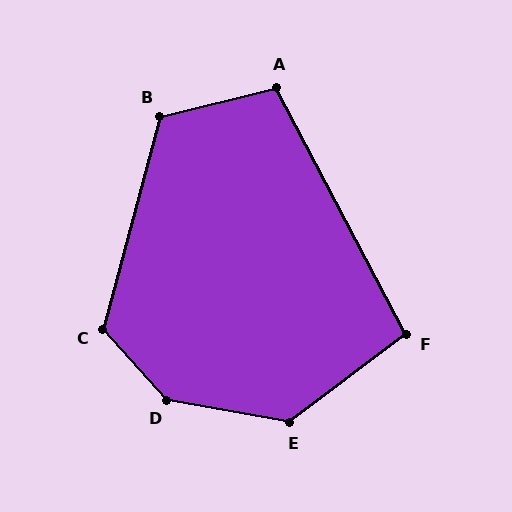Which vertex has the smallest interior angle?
F, at approximately 99 degrees.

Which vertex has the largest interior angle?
D, at approximately 142 degrees.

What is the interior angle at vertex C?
Approximately 123 degrees (obtuse).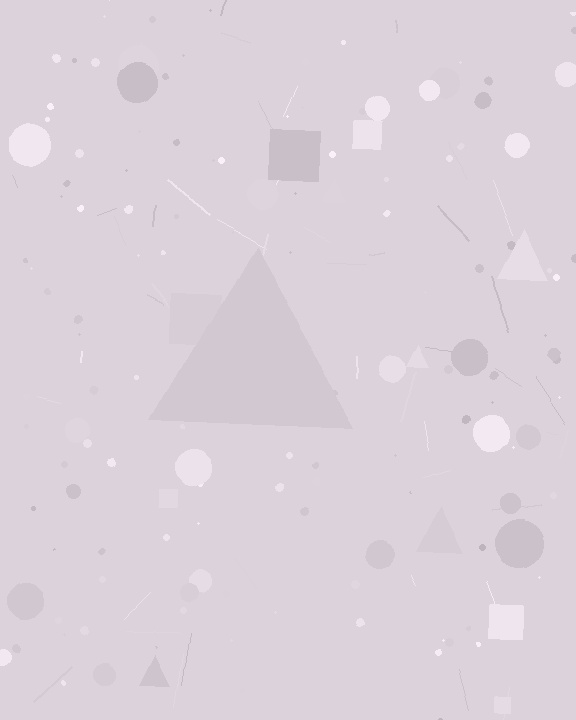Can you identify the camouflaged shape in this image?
The camouflaged shape is a triangle.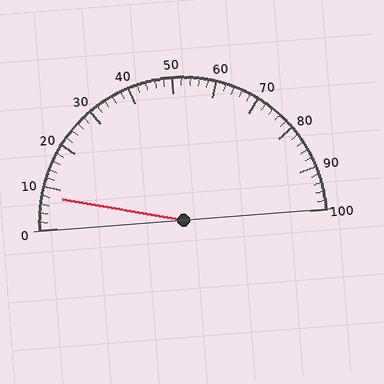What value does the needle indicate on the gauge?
The needle indicates approximately 8.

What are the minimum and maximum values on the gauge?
The gauge ranges from 0 to 100.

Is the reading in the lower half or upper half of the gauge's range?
The reading is in the lower half of the range (0 to 100).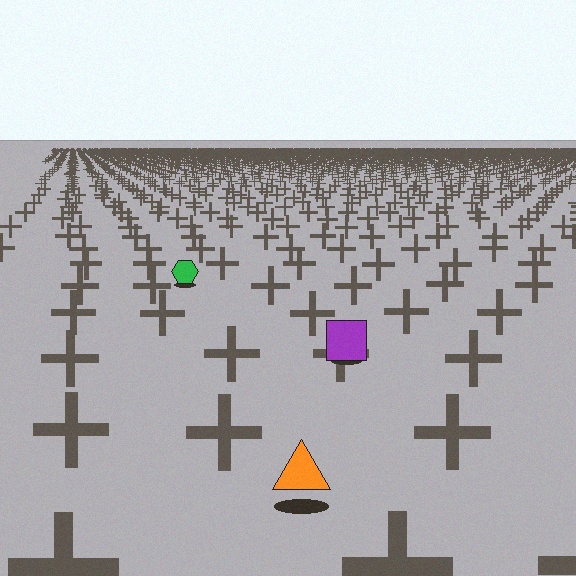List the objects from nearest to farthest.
From nearest to farthest: the orange triangle, the purple square, the green hexagon.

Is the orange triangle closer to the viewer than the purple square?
Yes. The orange triangle is closer — you can tell from the texture gradient: the ground texture is coarser near it.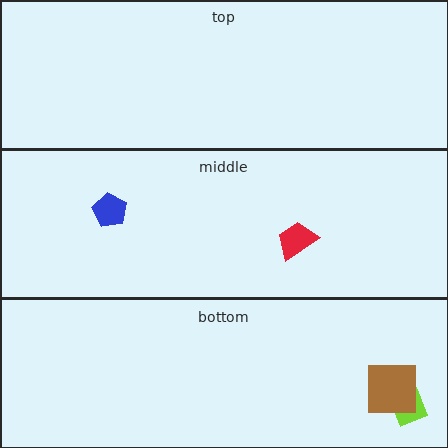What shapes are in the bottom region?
The lime diamond, the brown square.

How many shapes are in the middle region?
2.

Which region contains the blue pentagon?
The middle region.